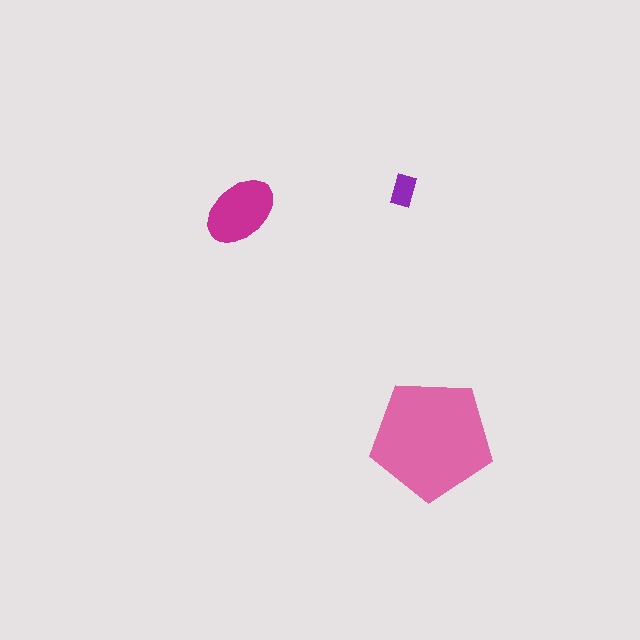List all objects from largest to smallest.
The pink pentagon, the magenta ellipse, the purple rectangle.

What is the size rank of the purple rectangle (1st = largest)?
3rd.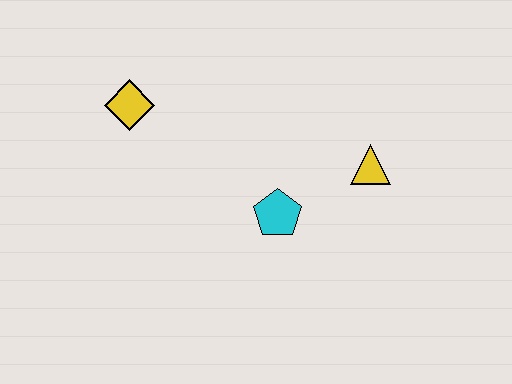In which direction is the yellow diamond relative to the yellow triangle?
The yellow diamond is to the left of the yellow triangle.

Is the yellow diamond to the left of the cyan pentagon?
Yes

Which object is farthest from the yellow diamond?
The yellow triangle is farthest from the yellow diamond.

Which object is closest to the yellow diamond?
The cyan pentagon is closest to the yellow diamond.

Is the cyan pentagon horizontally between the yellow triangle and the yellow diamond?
Yes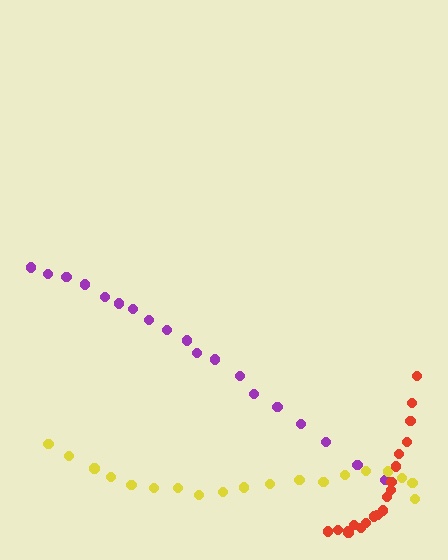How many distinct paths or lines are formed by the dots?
There are 3 distinct paths.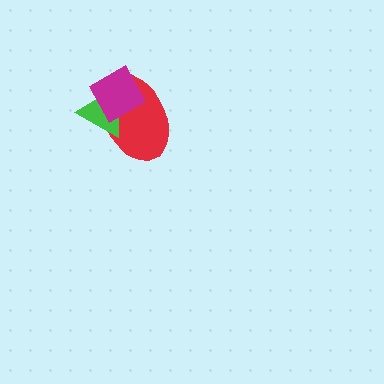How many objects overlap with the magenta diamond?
2 objects overlap with the magenta diamond.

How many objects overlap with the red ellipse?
2 objects overlap with the red ellipse.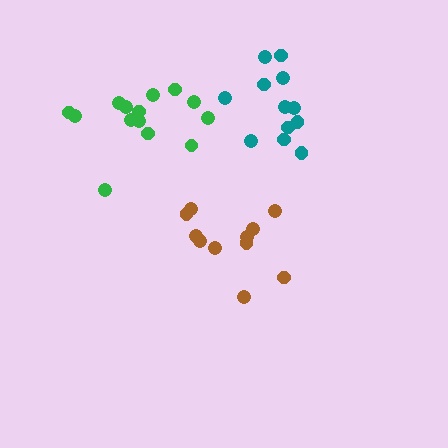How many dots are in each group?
Group 1: 11 dots, Group 2: 12 dots, Group 3: 14 dots (37 total).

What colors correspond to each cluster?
The clusters are colored: brown, teal, green.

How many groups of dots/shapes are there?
There are 3 groups.